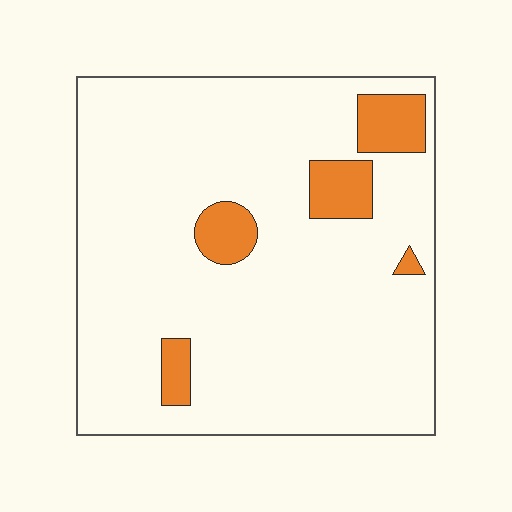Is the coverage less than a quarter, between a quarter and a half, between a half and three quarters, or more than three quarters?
Less than a quarter.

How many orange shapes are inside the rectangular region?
5.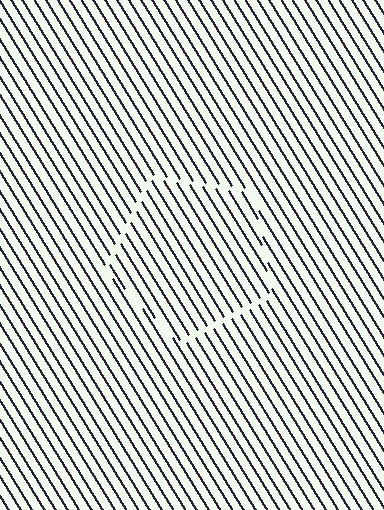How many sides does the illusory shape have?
5 sides — the line-ends trace a pentagon.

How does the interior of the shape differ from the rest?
The interior of the shape contains the same grating, shifted by half a period — the contour is defined by the phase discontinuity where line-ends from the inner and outer gratings abut.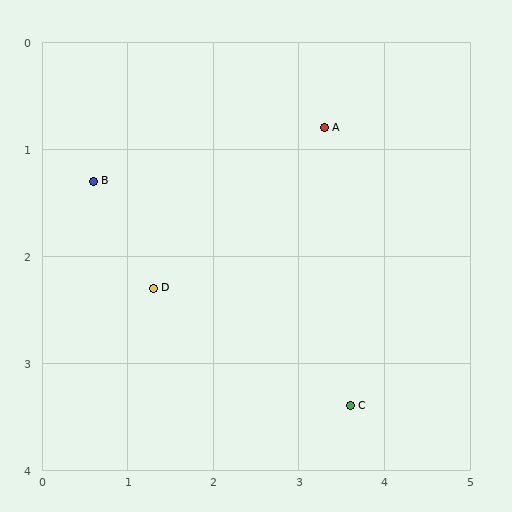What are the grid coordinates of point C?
Point C is at approximately (3.6, 3.4).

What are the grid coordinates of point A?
Point A is at approximately (3.3, 0.8).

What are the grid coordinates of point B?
Point B is at approximately (0.6, 1.3).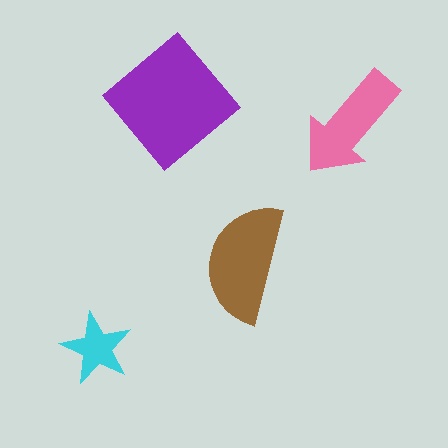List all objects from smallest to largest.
The cyan star, the pink arrow, the brown semicircle, the purple diamond.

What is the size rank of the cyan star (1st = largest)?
4th.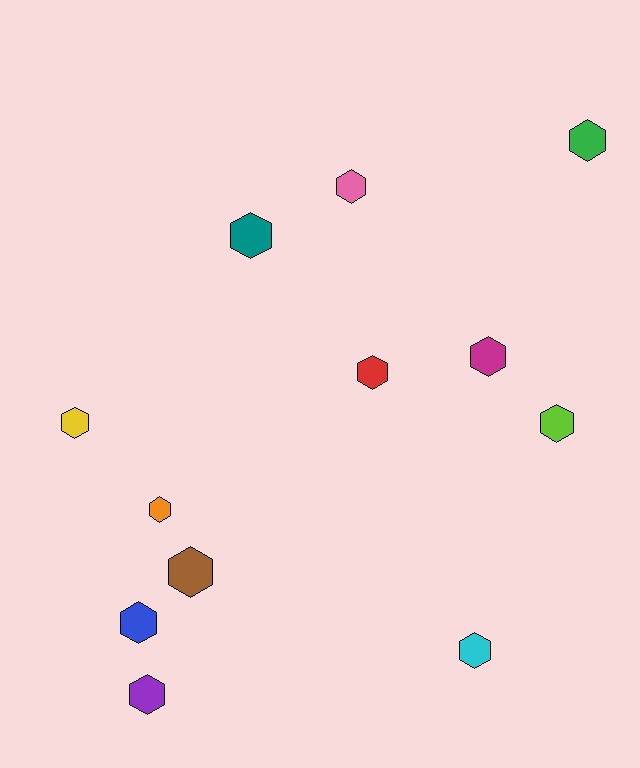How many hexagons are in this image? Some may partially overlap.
There are 12 hexagons.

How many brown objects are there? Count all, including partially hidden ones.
There is 1 brown object.